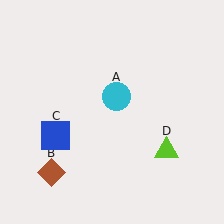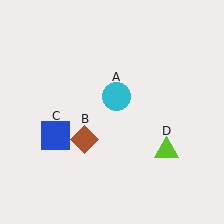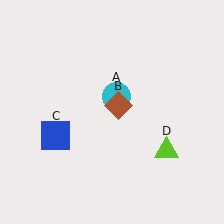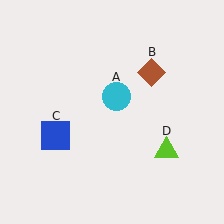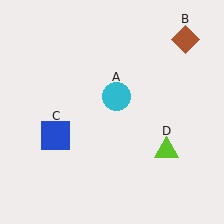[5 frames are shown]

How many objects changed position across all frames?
1 object changed position: brown diamond (object B).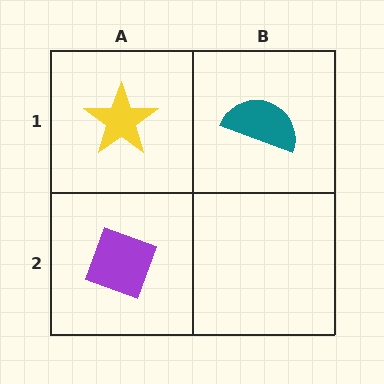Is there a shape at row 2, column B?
No, that cell is empty.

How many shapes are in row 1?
2 shapes.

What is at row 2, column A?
A purple diamond.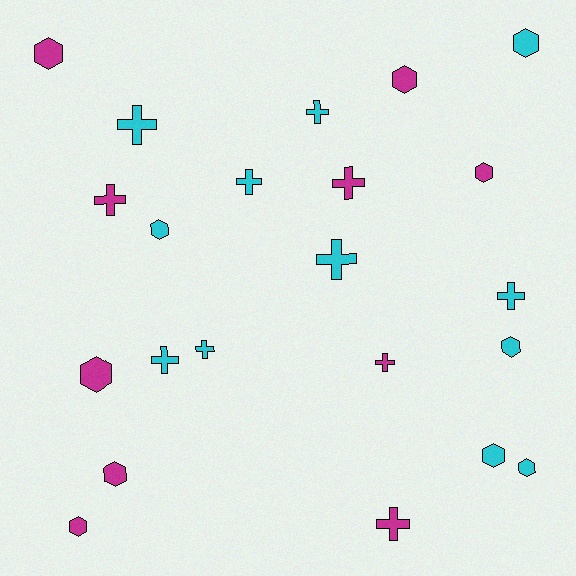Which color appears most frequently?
Cyan, with 12 objects.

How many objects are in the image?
There are 22 objects.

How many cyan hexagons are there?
There are 5 cyan hexagons.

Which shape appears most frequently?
Hexagon, with 11 objects.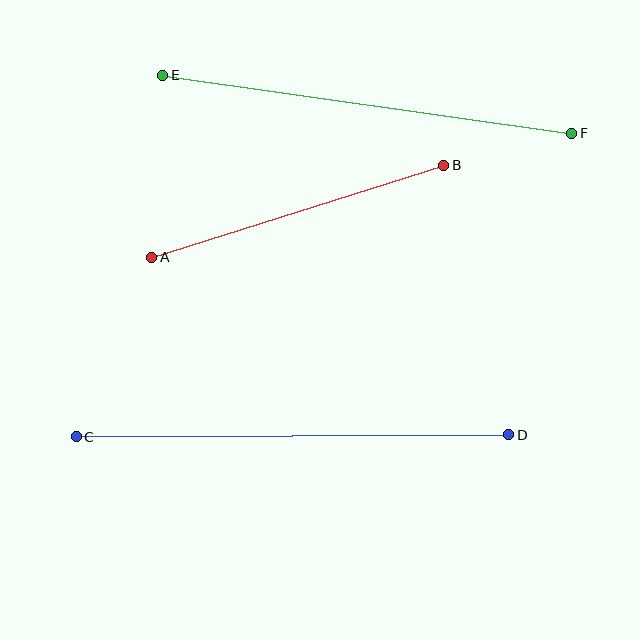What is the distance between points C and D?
The distance is approximately 433 pixels.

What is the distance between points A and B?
The distance is approximately 306 pixels.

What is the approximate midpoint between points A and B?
The midpoint is at approximately (298, 211) pixels.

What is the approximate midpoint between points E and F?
The midpoint is at approximately (367, 104) pixels.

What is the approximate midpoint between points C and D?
The midpoint is at approximately (293, 436) pixels.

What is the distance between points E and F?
The distance is approximately 413 pixels.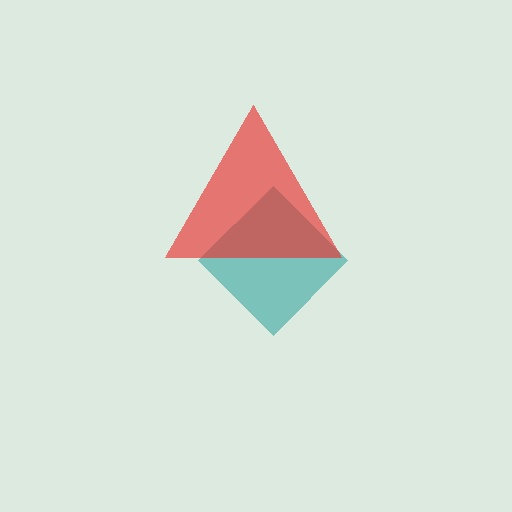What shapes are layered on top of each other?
The layered shapes are: a teal diamond, a red triangle.